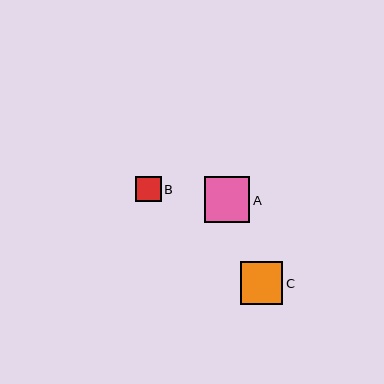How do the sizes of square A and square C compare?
Square A and square C are approximately the same size.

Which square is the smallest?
Square B is the smallest with a size of approximately 25 pixels.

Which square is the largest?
Square A is the largest with a size of approximately 45 pixels.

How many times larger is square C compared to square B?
Square C is approximately 1.7 times the size of square B.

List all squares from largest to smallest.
From largest to smallest: A, C, B.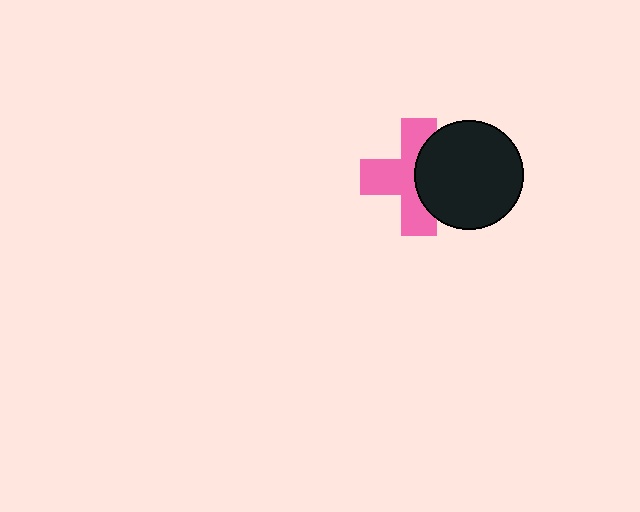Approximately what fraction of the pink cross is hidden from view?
Roughly 41% of the pink cross is hidden behind the black circle.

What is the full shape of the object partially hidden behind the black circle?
The partially hidden object is a pink cross.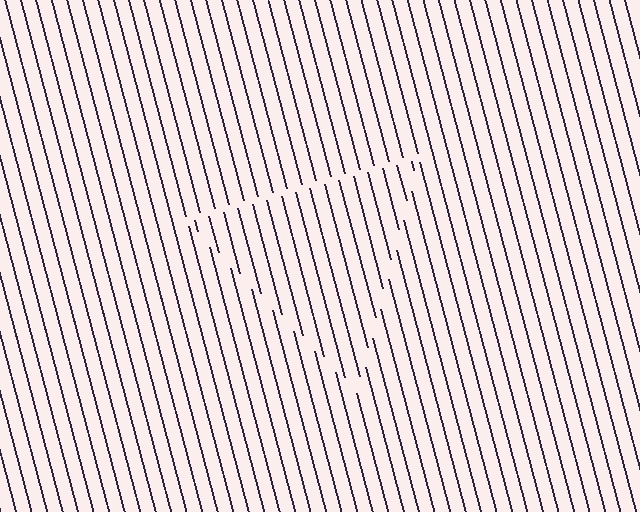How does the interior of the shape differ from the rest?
The interior of the shape contains the same grating, shifted by half a period — the contour is defined by the phase discontinuity where line-ends from the inner and outer gratings abut.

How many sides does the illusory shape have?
3 sides — the line-ends trace a triangle.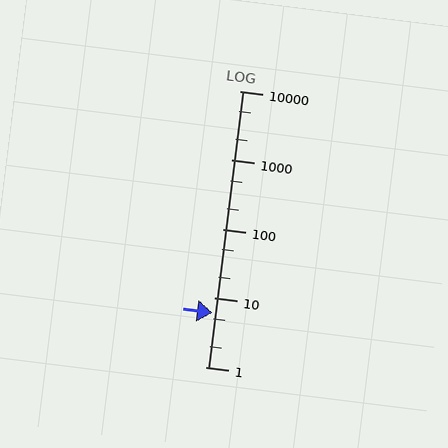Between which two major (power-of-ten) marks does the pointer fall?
The pointer is between 1 and 10.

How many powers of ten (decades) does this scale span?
The scale spans 4 decades, from 1 to 10000.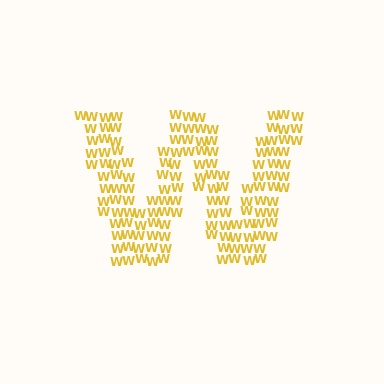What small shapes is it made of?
It is made of small letter W's.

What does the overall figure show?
The overall figure shows the letter W.